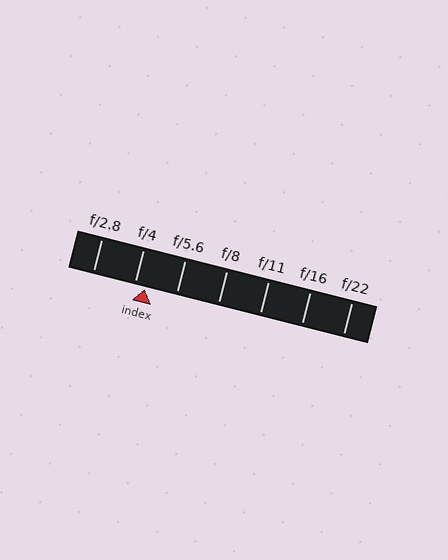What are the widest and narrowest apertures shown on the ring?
The widest aperture shown is f/2.8 and the narrowest is f/22.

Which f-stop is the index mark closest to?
The index mark is closest to f/4.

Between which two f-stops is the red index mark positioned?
The index mark is between f/4 and f/5.6.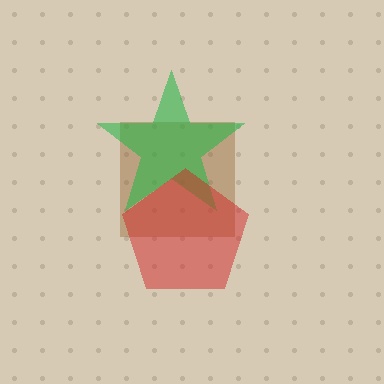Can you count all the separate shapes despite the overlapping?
Yes, there are 3 separate shapes.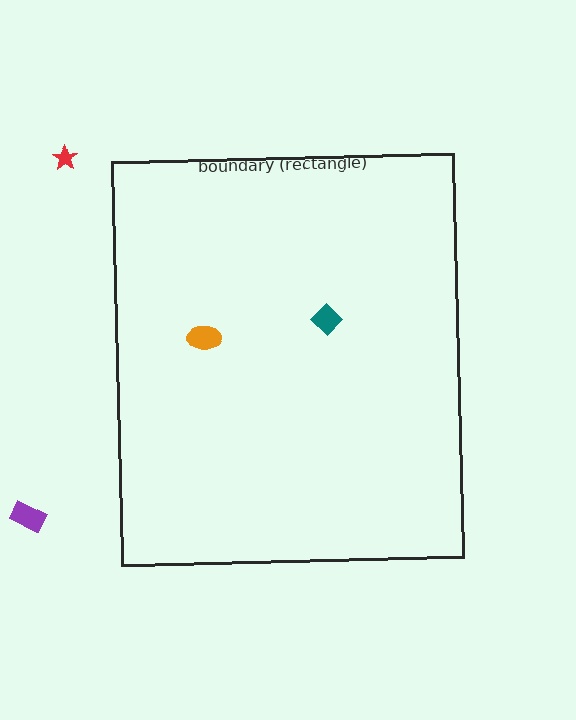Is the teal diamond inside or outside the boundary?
Inside.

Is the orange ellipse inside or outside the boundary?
Inside.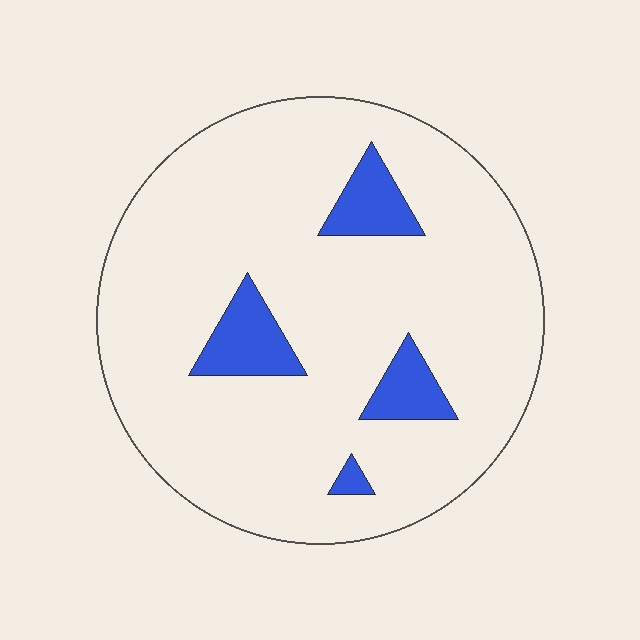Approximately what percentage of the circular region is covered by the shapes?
Approximately 10%.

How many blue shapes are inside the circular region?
4.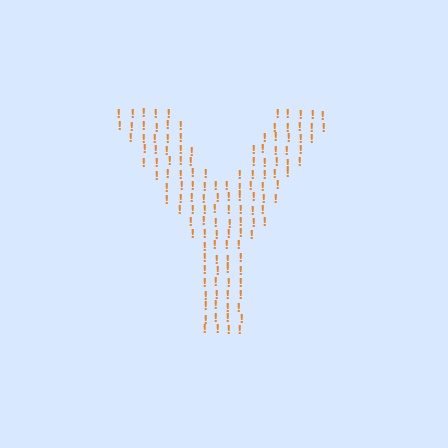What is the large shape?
The large shape is the letter Y.